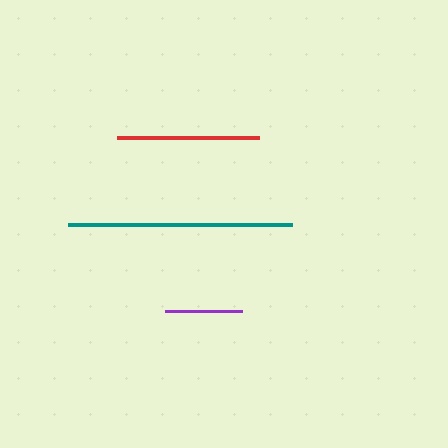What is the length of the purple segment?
The purple segment is approximately 77 pixels long.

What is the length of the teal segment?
The teal segment is approximately 225 pixels long.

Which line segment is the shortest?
The purple line is the shortest at approximately 77 pixels.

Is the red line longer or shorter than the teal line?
The teal line is longer than the red line.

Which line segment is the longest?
The teal line is the longest at approximately 225 pixels.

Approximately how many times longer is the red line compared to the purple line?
The red line is approximately 1.9 times the length of the purple line.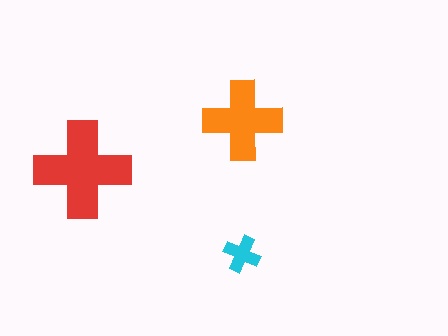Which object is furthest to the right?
The orange cross is rightmost.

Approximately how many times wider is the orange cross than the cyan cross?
About 2 times wider.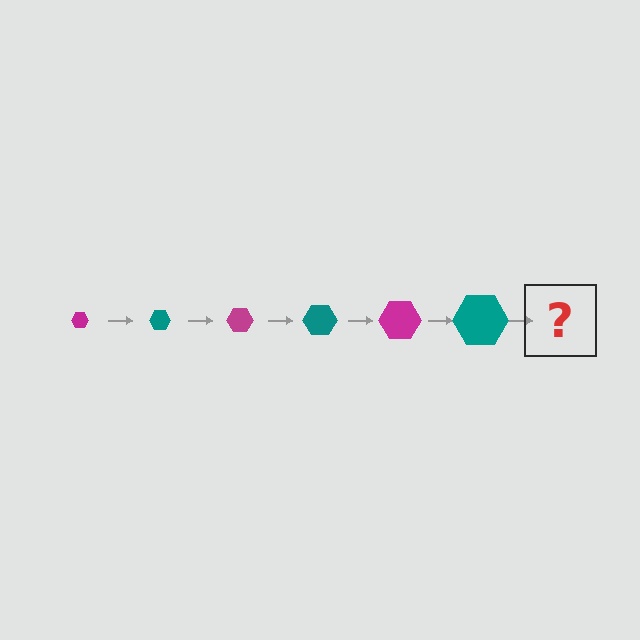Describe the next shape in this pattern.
It should be a magenta hexagon, larger than the previous one.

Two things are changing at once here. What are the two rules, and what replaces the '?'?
The two rules are that the hexagon grows larger each step and the color cycles through magenta and teal. The '?' should be a magenta hexagon, larger than the previous one.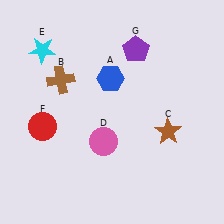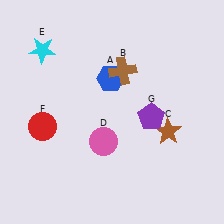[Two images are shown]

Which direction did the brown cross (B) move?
The brown cross (B) moved right.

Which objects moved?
The objects that moved are: the brown cross (B), the purple pentagon (G).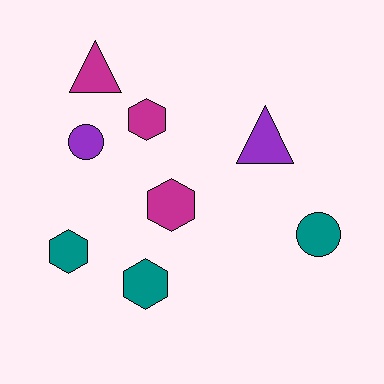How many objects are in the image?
There are 8 objects.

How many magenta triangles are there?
There is 1 magenta triangle.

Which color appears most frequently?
Teal, with 3 objects.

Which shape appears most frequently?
Hexagon, with 4 objects.